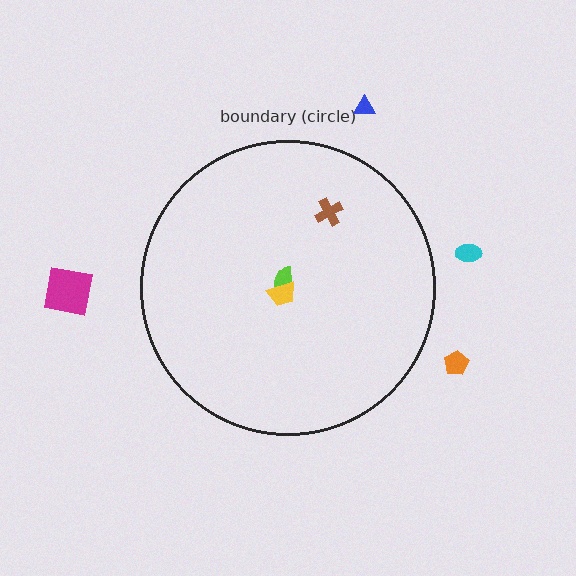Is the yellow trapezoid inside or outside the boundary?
Inside.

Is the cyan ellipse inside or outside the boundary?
Outside.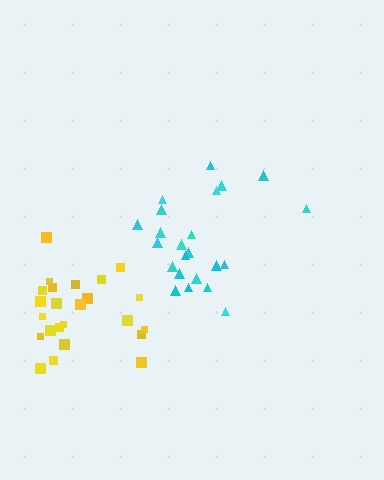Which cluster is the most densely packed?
Cyan.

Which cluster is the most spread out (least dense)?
Yellow.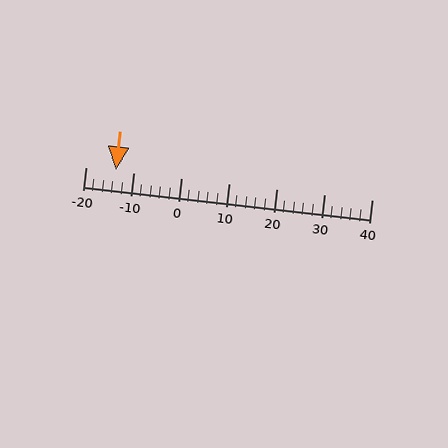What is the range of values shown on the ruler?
The ruler shows values from -20 to 40.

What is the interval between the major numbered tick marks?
The major tick marks are spaced 10 units apart.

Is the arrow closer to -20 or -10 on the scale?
The arrow is closer to -10.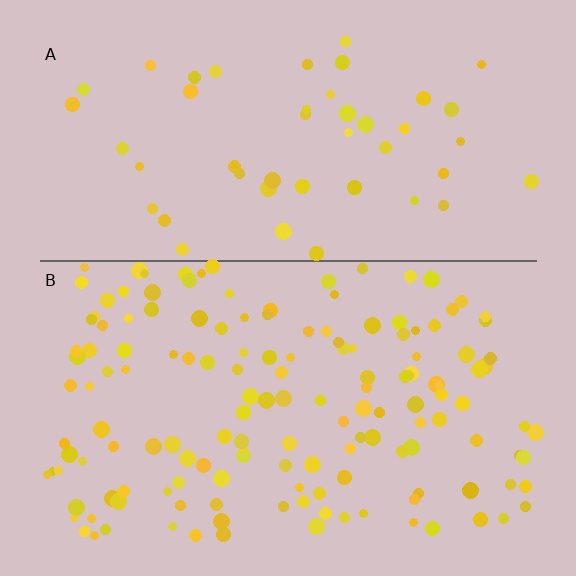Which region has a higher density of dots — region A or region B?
B (the bottom).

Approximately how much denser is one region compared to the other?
Approximately 3.1× — region B over region A.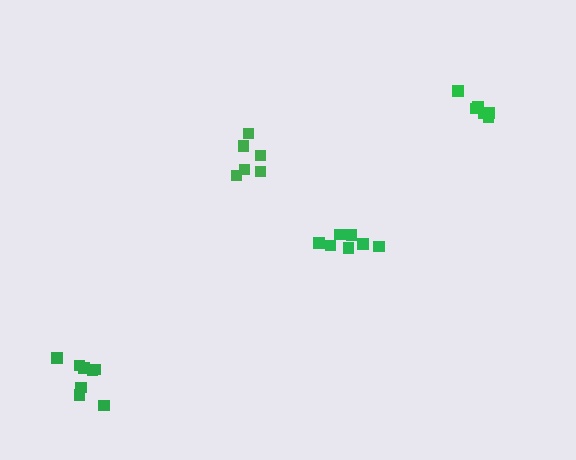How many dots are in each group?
Group 1: 7 dots, Group 2: 6 dots, Group 3: 8 dots, Group 4: 6 dots (27 total).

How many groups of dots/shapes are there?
There are 4 groups.